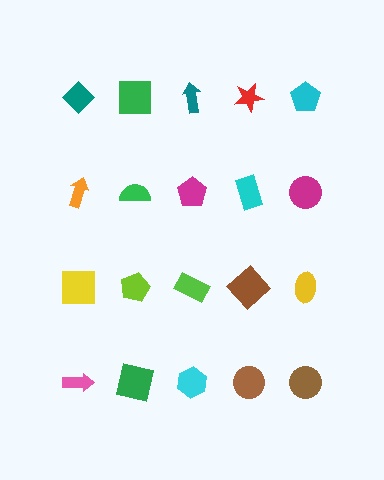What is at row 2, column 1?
An orange arrow.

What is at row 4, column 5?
A brown circle.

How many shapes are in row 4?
5 shapes.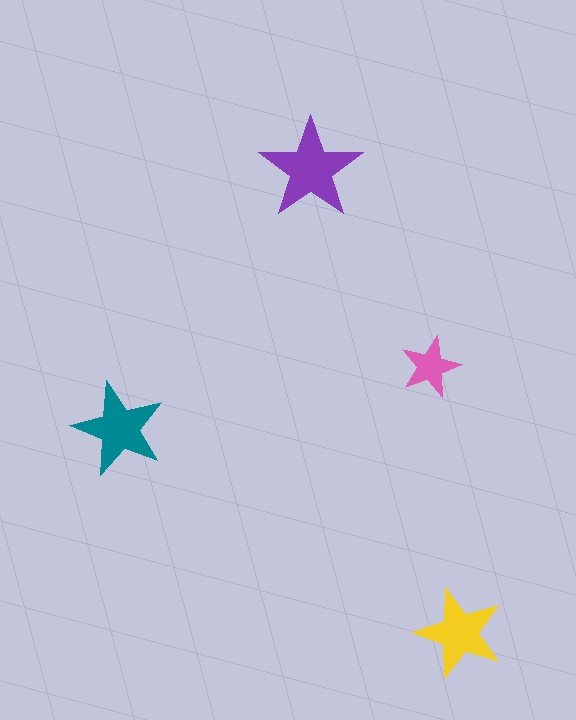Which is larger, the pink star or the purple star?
The purple one.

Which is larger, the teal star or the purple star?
The purple one.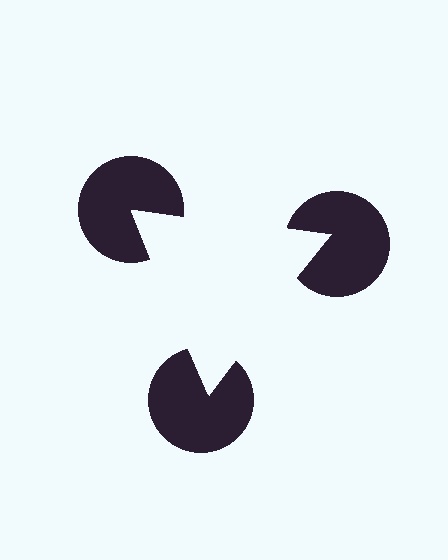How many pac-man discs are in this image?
There are 3 — one at each vertex of the illusory triangle.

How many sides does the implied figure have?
3 sides.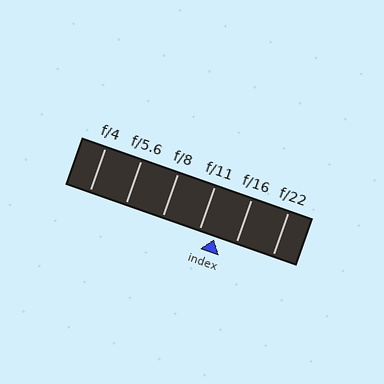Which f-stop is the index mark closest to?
The index mark is closest to f/11.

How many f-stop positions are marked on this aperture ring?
There are 6 f-stop positions marked.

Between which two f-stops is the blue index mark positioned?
The index mark is between f/11 and f/16.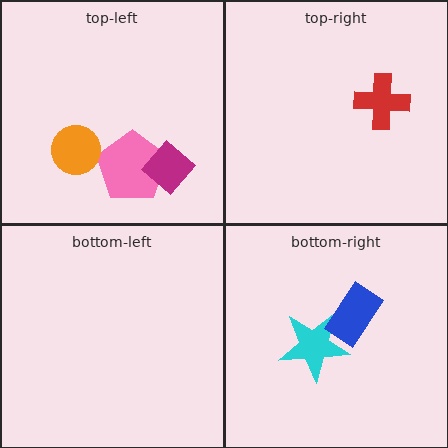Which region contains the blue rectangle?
The bottom-right region.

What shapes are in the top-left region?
The pink pentagon, the orange circle, the magenta diamond.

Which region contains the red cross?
The top-right region.